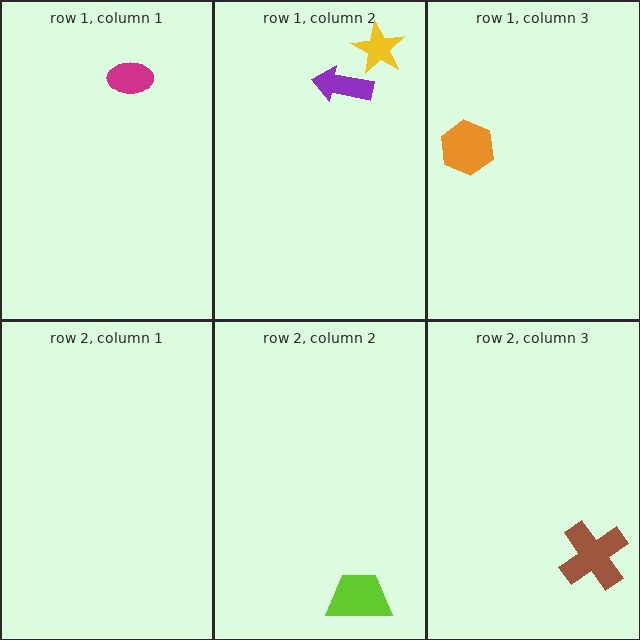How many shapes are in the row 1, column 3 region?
1.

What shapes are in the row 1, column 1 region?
The magenta ellipse.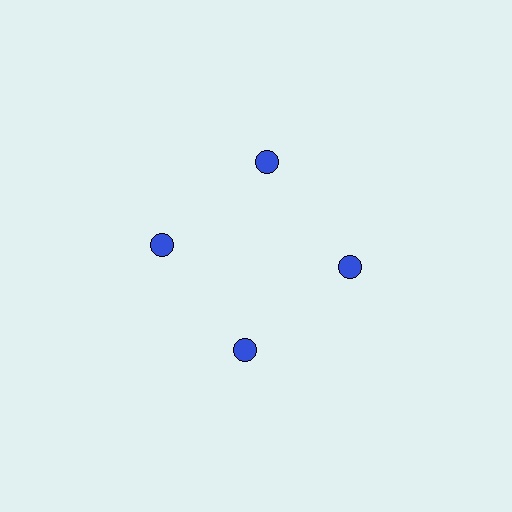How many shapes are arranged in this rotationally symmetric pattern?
There are 4 shapes, arranged in 4 groups of 1.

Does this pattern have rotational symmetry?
Yes, this pattern has 4-fold rotational symmetry. It looks the same after rotating 90 degrees around the center.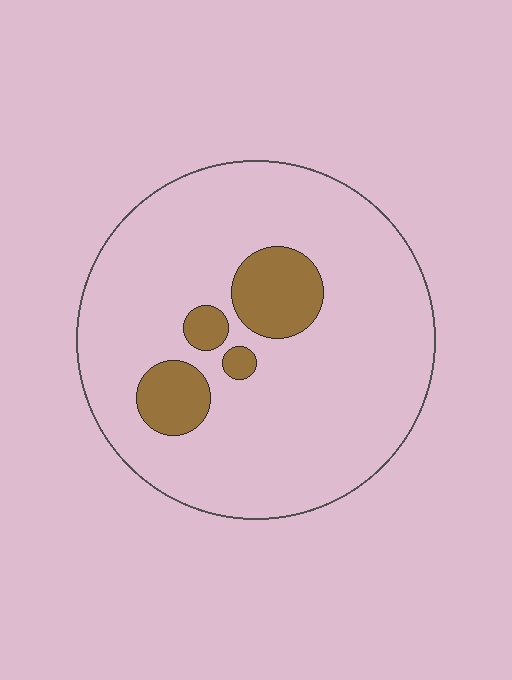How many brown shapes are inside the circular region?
4.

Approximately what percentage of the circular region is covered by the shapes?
Approximately 15%.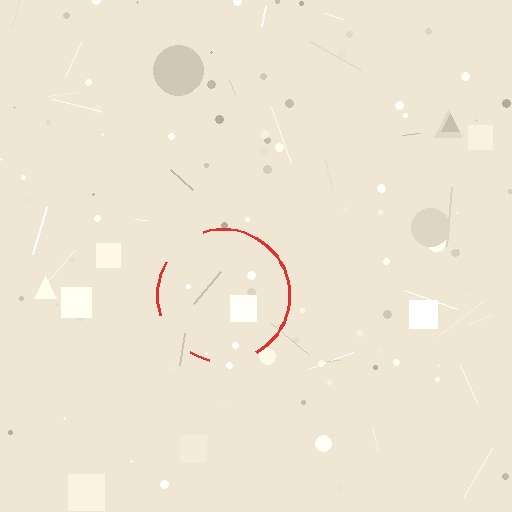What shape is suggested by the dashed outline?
The dashed outline suggests a circle.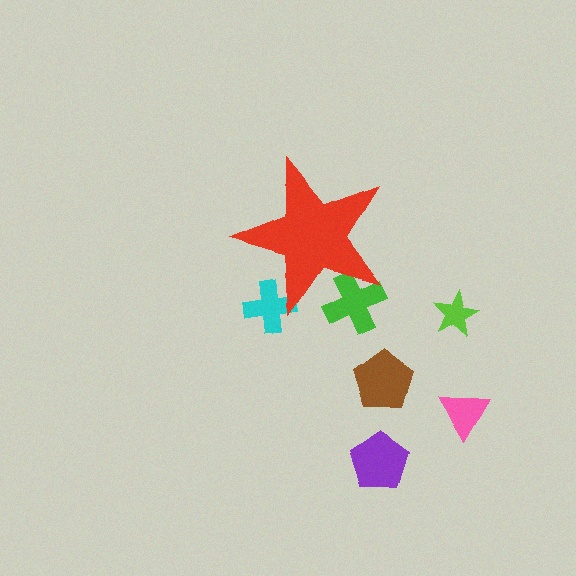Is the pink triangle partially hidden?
No, the pink triangle is fully visible.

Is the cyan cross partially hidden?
Yes, the cyan cross is partially hidden behind the red star.